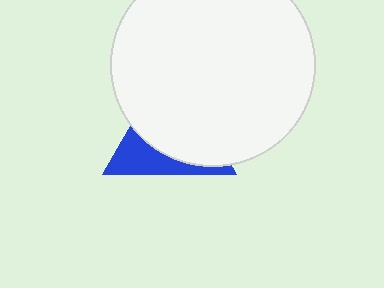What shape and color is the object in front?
The object in front is a white circle.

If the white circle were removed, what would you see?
You would see the complete blue triangle.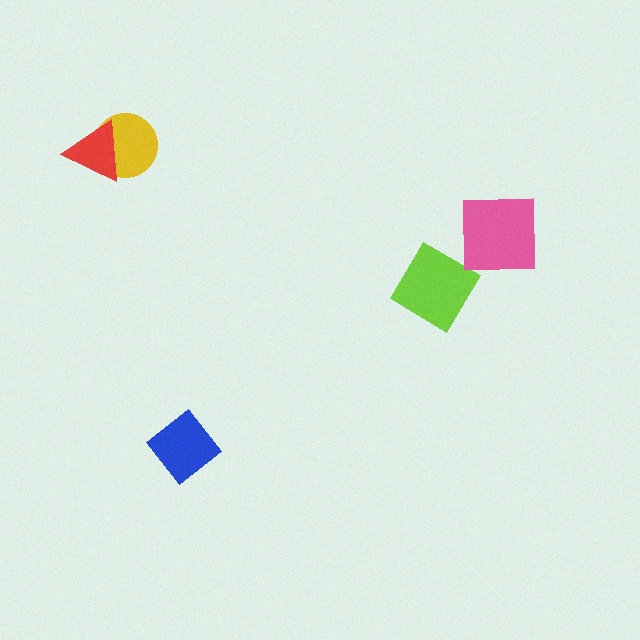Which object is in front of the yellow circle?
The red triangle is in front of the yellow circle.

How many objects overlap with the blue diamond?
0 objects overlap with the blue diamond.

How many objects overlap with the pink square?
0 objects overlap with the pink square.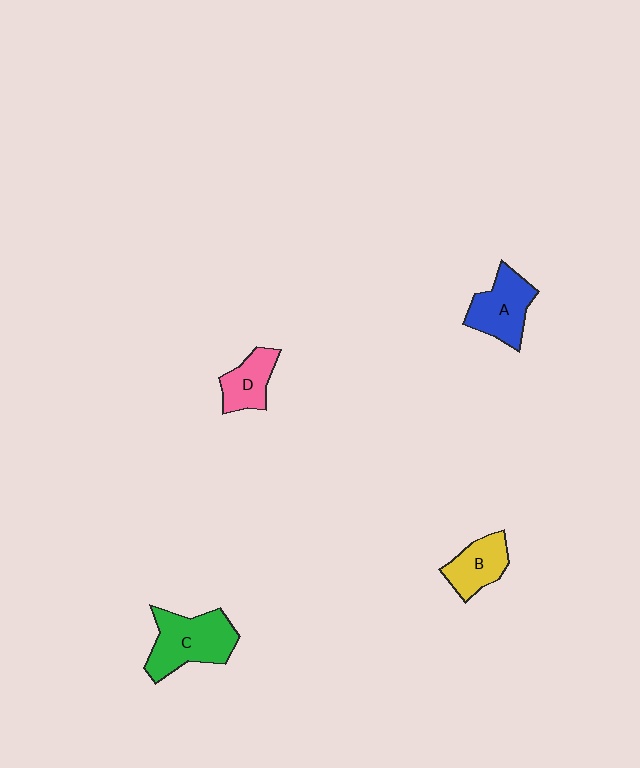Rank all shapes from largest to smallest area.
From largest to smallest: C (green), A (blue), B (yellow), D (pink).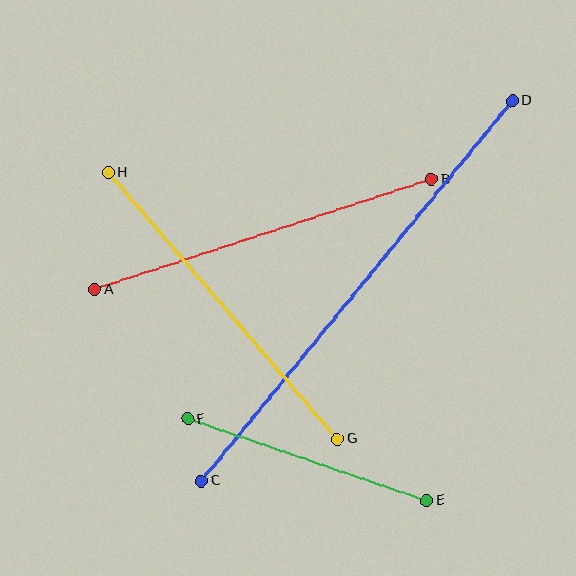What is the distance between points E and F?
The distance is approximately 252 pixels.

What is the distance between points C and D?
The distance is approximately 491 pixels.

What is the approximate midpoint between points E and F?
The midpoint is at approximately (307, 460) pixels.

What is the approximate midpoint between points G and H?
The midpoint is at approximately (223, 306) pixels.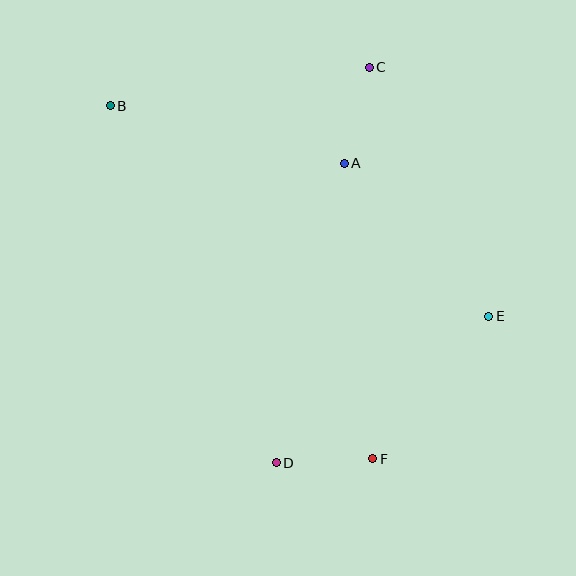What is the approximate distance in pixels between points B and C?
The distance between B and C is approximately 262 pixels.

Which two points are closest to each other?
Points D and F are closest to each other.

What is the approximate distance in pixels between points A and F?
The distance between A and F is approximately 297 pixels.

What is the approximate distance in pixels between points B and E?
The distance between B and E is approximately 433 pixels.